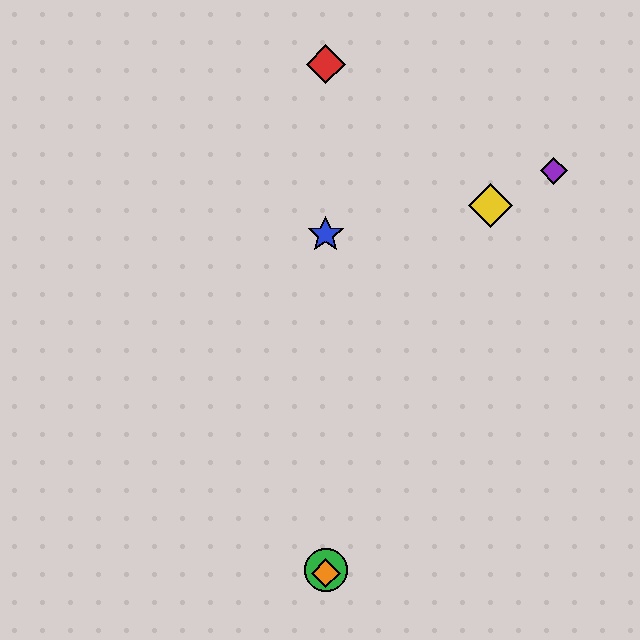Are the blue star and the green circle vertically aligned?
Yes, both are at x≈326.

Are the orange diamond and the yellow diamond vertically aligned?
No, the orange diamond is at x≈326 and the yellow diamond is at x≈490.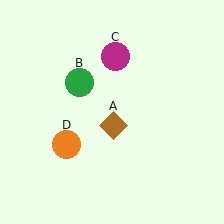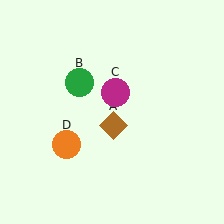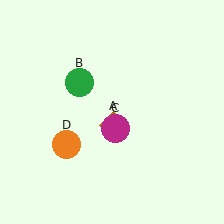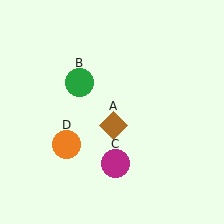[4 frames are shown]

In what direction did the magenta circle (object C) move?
The magenta circle (object C) moved down.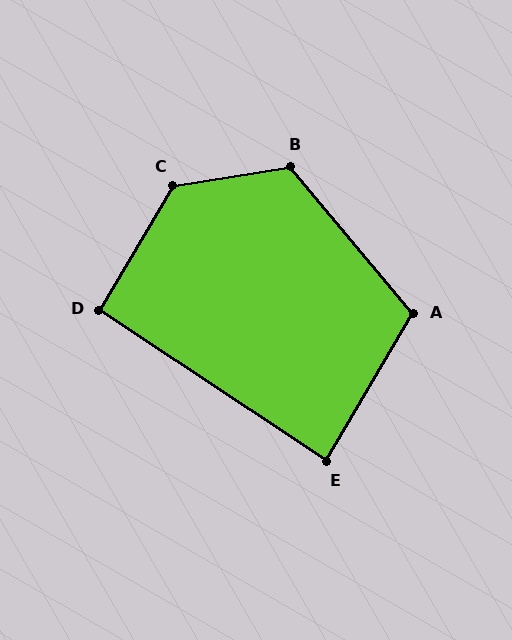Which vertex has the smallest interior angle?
E, at approximately 87 degrees.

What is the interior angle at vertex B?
Approximately 120 degrees (obtuse).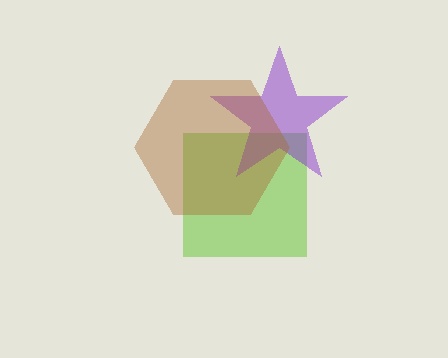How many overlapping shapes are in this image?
There are 3 overlapping shapes in the image.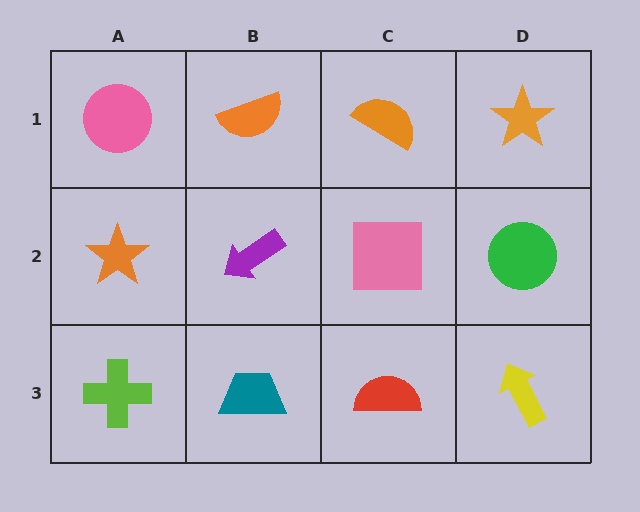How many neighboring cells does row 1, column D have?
2.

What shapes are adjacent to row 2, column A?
A pink circle (row 1, column A), a lime cross (row 3, column A), a purple arrow (row 2, column B).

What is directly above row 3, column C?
A pink square.